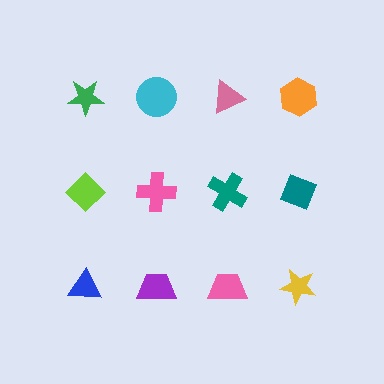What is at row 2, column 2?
A pink cross.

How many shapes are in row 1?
4 shapes.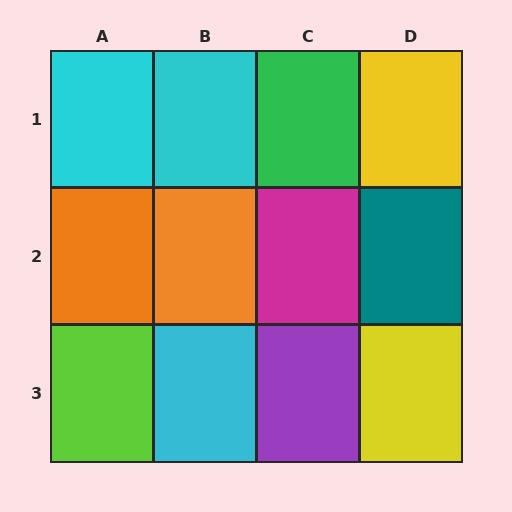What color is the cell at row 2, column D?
Teal.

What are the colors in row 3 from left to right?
Lime, cyan, purple, yellow.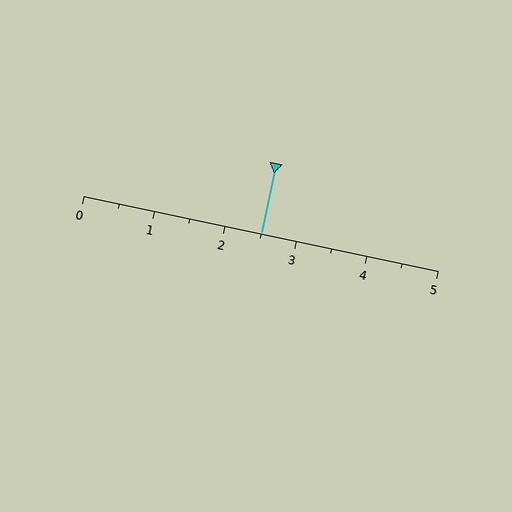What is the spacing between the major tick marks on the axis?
The major ticks are spaced 1 apart.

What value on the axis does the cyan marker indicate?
The marker indicates approximately 2.5.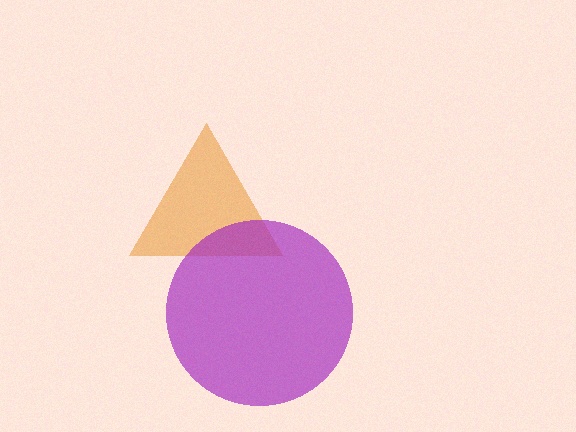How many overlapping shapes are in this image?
There are 2 overlapping shapes in the image.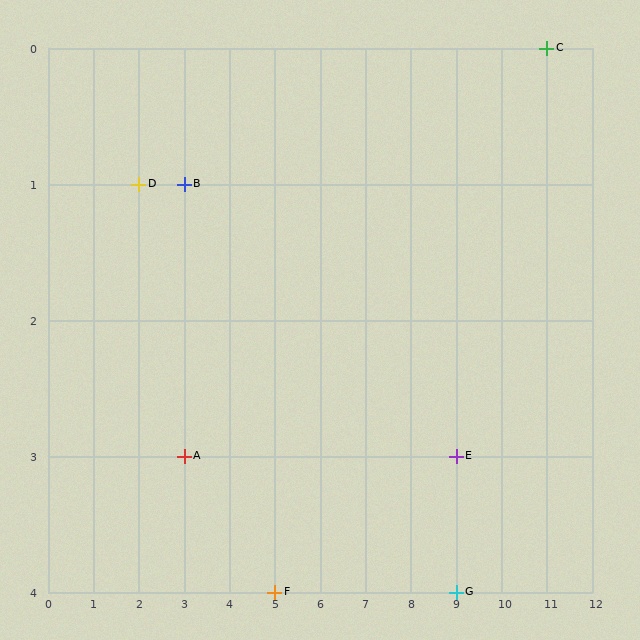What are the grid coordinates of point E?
Point E is at grid coordinates (9, 3).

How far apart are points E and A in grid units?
Points E and A are 6 columns apart.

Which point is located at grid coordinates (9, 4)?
Point G is at (9, 4).